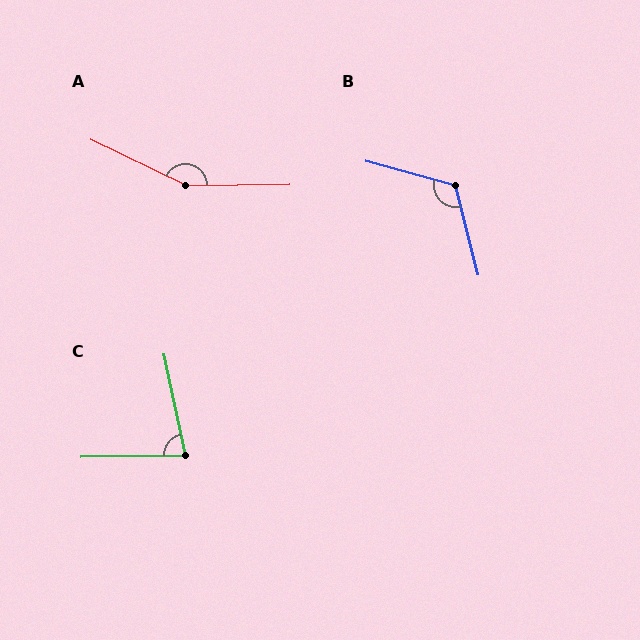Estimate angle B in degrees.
Approximately 119 degrees.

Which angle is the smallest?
C, at approximately 79 degrees.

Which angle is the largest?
A, at approximately 153 degrees.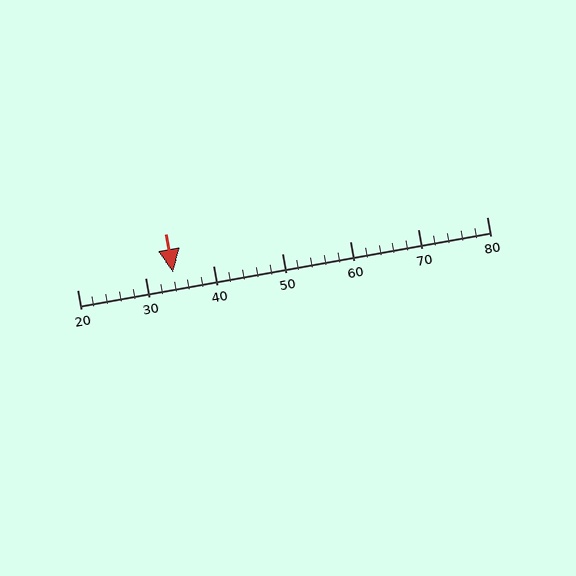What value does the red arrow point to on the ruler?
The red arrow points to approximately 34.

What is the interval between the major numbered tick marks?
The major tick marks are spaced 10 units apart.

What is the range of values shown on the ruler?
The ruler shows values from 20 to 80.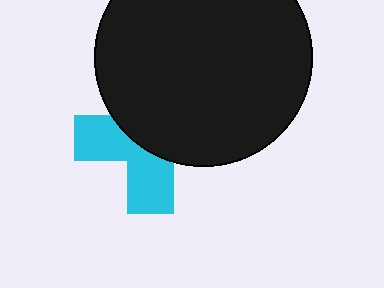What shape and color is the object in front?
The object in front is a black circle.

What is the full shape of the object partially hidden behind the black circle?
The partially hidden object is a cyan cross.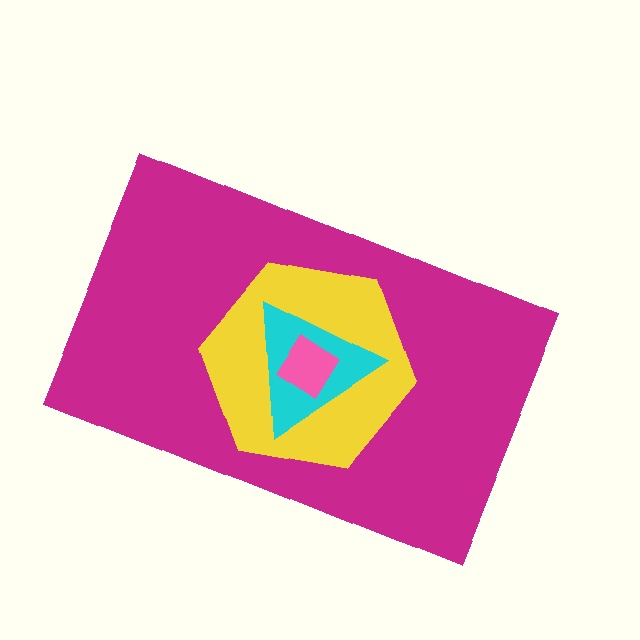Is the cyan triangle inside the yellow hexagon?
Yes.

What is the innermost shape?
The pink diamond.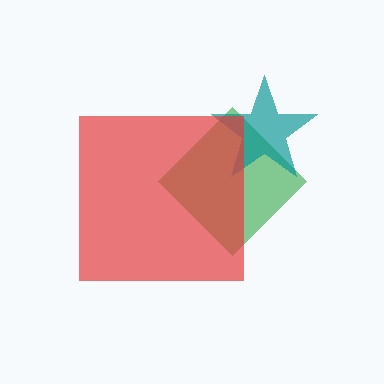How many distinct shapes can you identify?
There are 3 distinct shapes: a green diamond, a teal star, a red square.